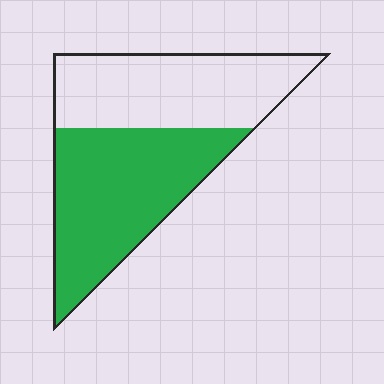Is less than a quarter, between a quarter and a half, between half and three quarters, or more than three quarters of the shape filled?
Between half and three quarters.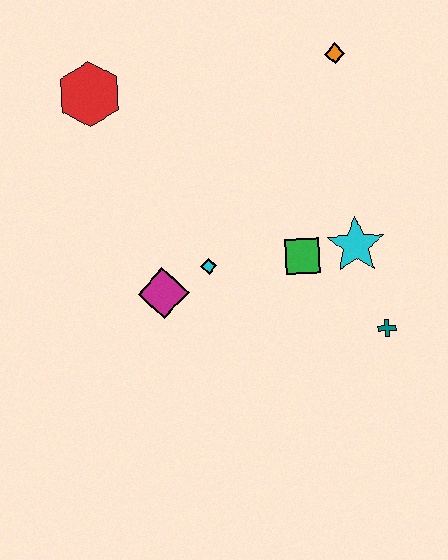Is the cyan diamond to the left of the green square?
Yes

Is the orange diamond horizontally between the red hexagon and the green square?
No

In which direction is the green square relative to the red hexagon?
The green square is to the right of the red hexagon.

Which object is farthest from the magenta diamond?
The orange diamond is farthest from the magenta diamond.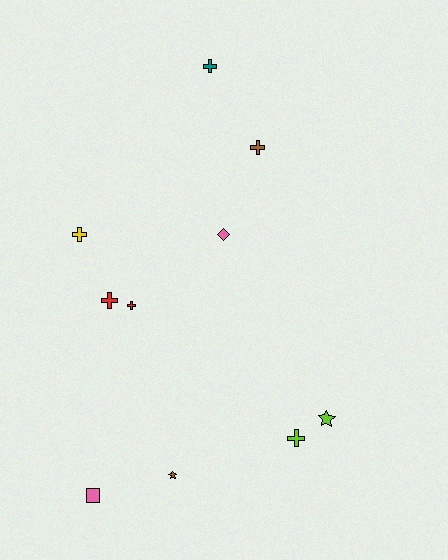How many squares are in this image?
There is 1 square.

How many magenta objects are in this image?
There are no magenta objects.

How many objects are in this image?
There are 10 objects.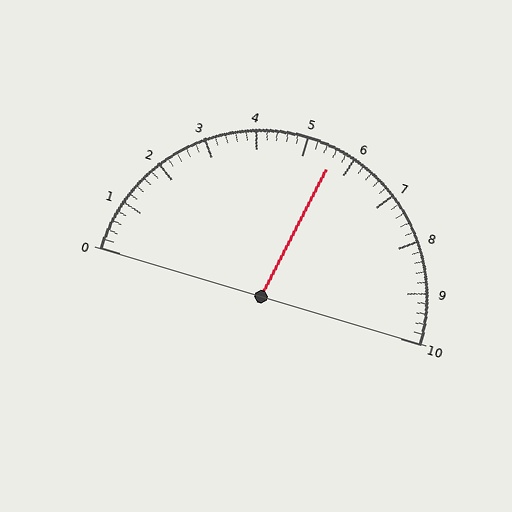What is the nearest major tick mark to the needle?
The nearest major tick mark is 6.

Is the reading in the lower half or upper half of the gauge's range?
The reading is in the upper half of the range (0 to 10).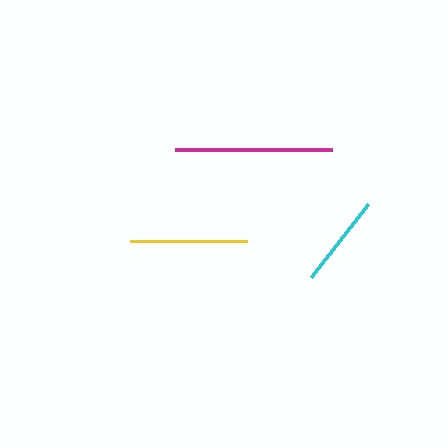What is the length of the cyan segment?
The cyan segment is approximately 92 pixels long.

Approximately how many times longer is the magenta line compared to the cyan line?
The magenta line is approximately 1.7 times the length of the cyan line.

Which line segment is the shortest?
The cyan line is the shortest at approximately 92 pixels.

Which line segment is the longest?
The magenta line is the longest at approximately 157 pixels.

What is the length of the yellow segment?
The yellow segment is approximately 116 pixels long.